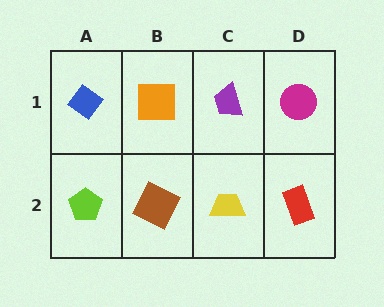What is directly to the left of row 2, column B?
A lime pentagon.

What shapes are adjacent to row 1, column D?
A red rectangle (row 2, column D), a purple trapezoid (row 1, column C).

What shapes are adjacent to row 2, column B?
An orange square (row 1, column B), a lime pentagon (row 2, column A), a yellow trapezoid (row 2, column C).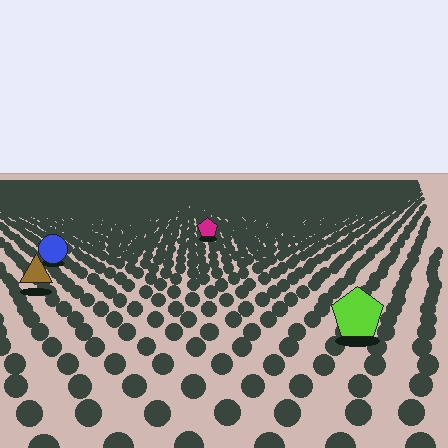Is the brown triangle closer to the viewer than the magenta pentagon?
Yes. The brown triangle is closer — you can tell from the texture gradient: the ground texture is coarser near it.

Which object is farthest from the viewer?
The magenta pentagon is farthest from the viewer. It appears smaller and the ground texture around it is denser.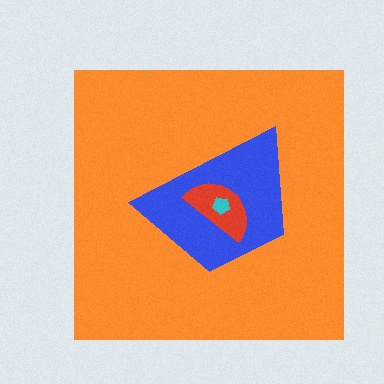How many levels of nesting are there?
4.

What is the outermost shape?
The orange square.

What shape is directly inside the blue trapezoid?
The red semicircle.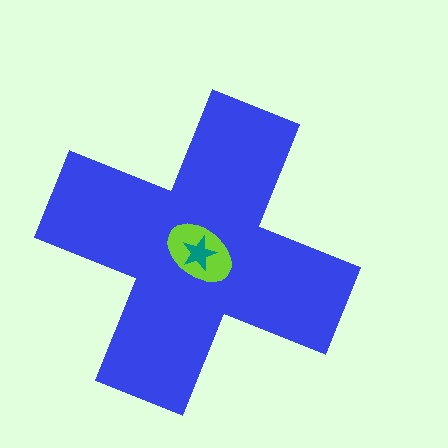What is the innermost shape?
The teal star.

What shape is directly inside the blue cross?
The lime ellipse.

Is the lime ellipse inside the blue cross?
Yes.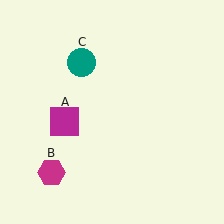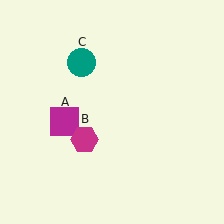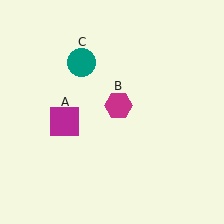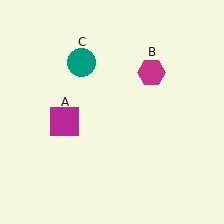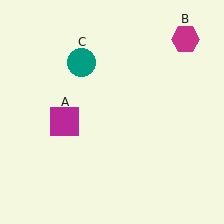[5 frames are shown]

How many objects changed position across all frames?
1 object changed position: magenta hexagon (object B).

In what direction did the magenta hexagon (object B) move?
The magenta hexagon (object B) moved up and to the right.